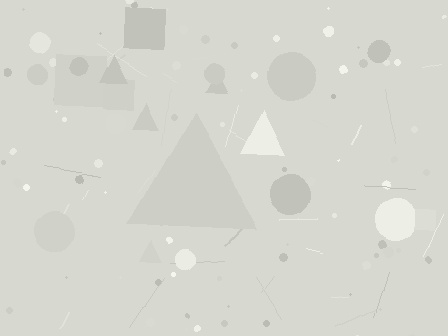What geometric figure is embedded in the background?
A triangle is embedded in the background.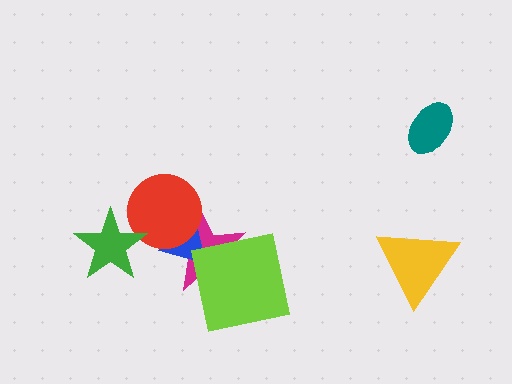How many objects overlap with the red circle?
3 objects overlap with the red circle.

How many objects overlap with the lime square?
1 object overlaps with the lime square.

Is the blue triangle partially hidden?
Yes, it is partially covered by another shape.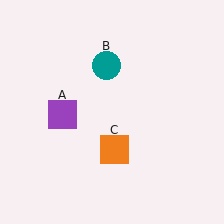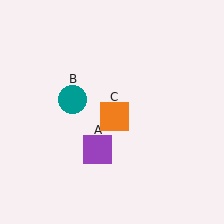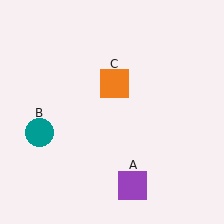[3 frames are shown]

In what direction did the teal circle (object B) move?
The teal circle (object B) moved down and to the left.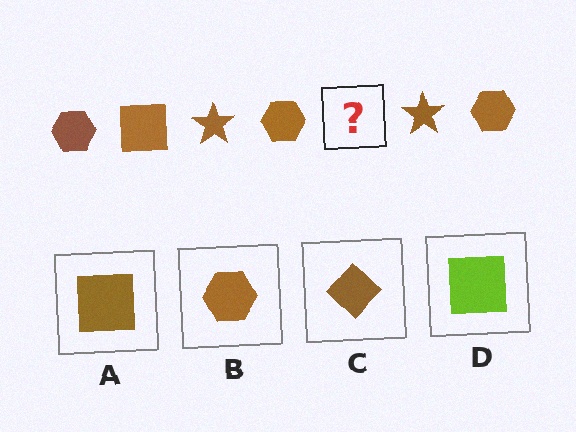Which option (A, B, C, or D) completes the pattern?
A.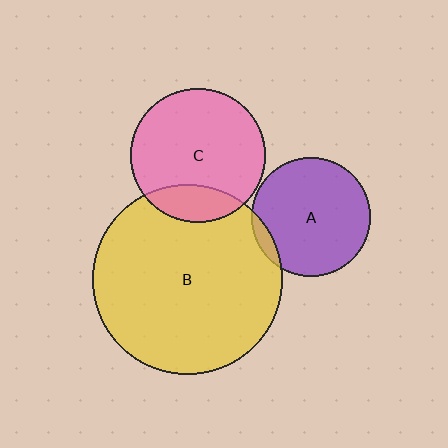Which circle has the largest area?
Circle B (yellow).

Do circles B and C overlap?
Yes.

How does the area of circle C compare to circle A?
Approximately 1.3 times.